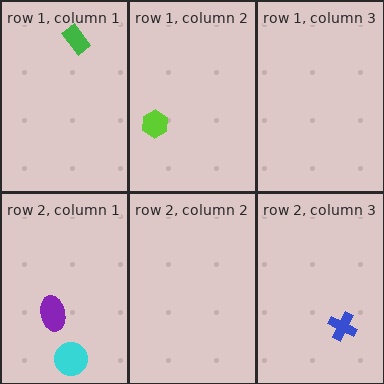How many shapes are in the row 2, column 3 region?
1.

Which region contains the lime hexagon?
The row 1, column 2 region.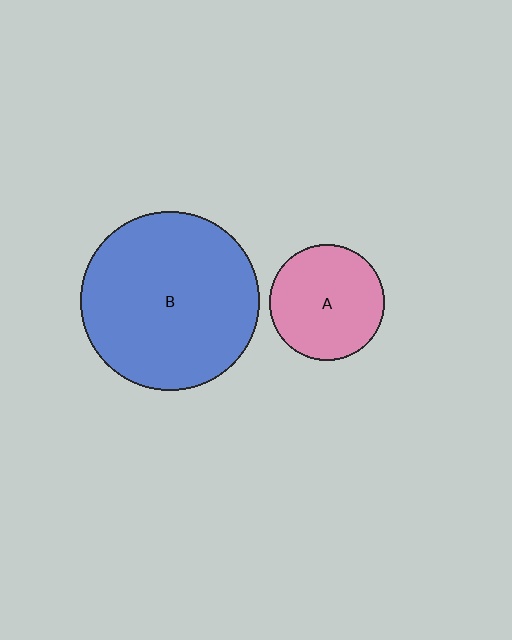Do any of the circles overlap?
No, none of the circles overlap.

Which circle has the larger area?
Circle B (blue).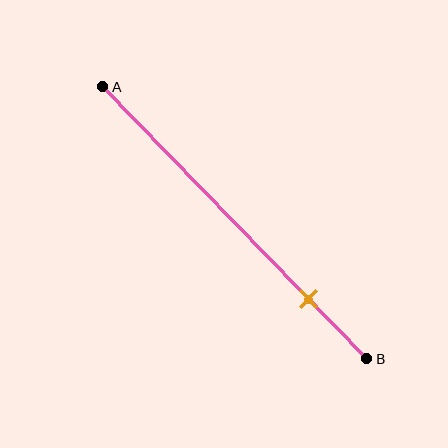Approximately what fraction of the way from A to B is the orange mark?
The orange mark is approximately 80% of the way from A to B.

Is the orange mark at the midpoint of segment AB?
No, the mark is at about 80% from A, not at the 50% midpoint.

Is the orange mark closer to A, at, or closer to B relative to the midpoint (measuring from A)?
The orange mark is closer to point B than the midpoint of segment AB.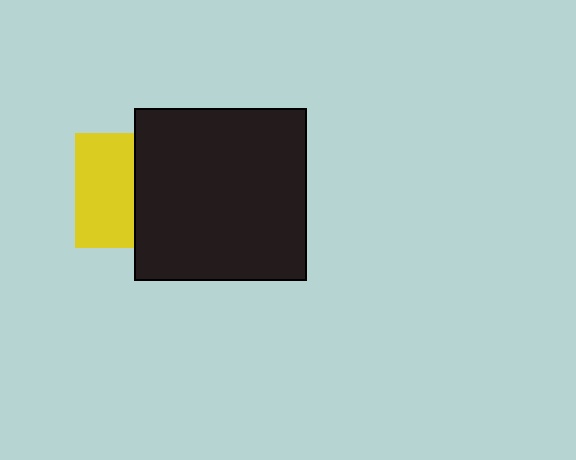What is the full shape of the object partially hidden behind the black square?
The partially hidden object is a yellow square.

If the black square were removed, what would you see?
You would see the complete yellow square.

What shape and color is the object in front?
The object in front is a black square.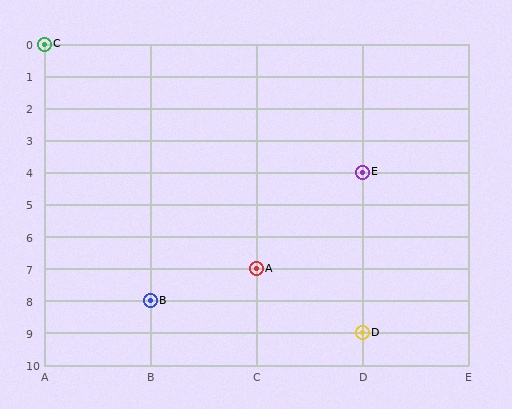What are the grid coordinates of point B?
Point B is at grid coordinates (B, 8).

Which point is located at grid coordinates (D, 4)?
Point E is at (D, 4).